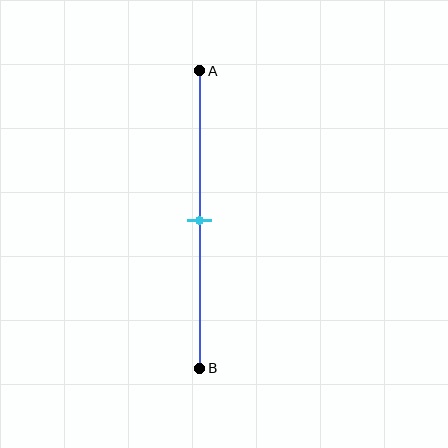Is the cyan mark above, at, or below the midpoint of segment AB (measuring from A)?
The cyan mark is approximately at the midpoint of segment AB.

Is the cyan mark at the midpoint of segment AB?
Yes, the mark is approximately at the midpoint.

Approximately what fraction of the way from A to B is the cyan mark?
The cyan mark is approximately 50% of the way from A to B.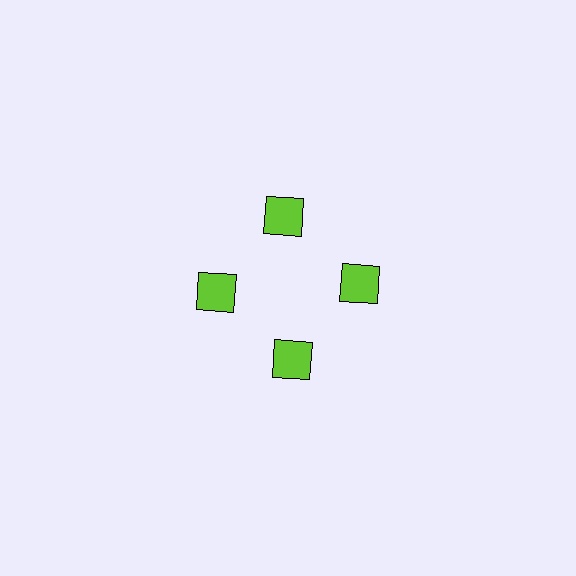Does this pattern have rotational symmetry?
Yes, this pattern has 4-fold rotational symmetry. It looks the same after rotating 90 degrees around the center.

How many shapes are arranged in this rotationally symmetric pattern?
There are 4 shapes, arranged in 4 groups of 1.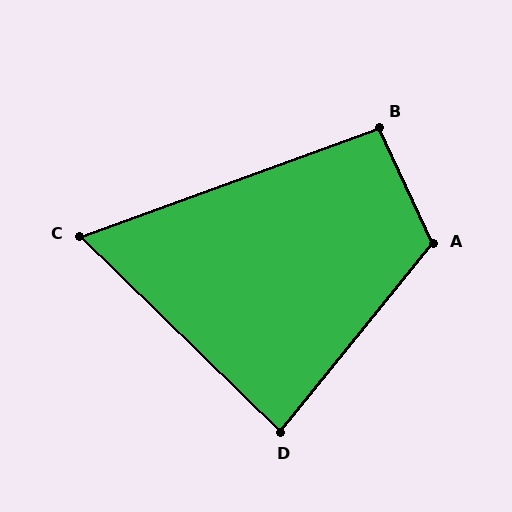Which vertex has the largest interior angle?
A, at approximately 116 degrees.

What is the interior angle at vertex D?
Approximately 85 degrees (acute).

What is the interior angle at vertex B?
Approximately 95 degrees (obtuse).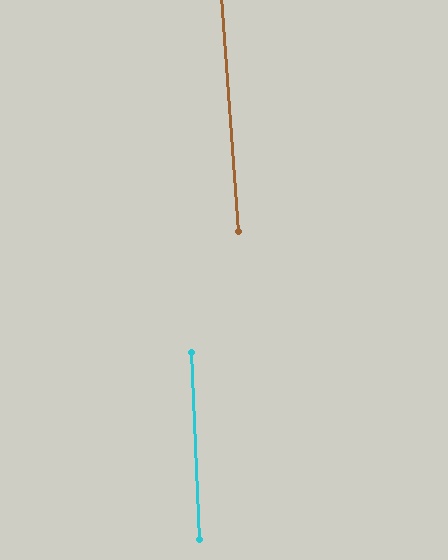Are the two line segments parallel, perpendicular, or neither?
Parallel — their directions differ by only 1.8°.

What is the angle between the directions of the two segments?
Approximately 2 degrees.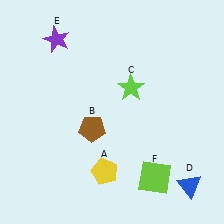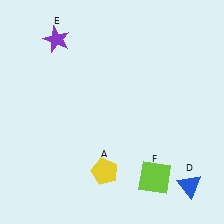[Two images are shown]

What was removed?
The brown pentagon (B), the lime star (C) were removed in Image 2.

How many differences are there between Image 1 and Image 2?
There are 2 differences between the two images.